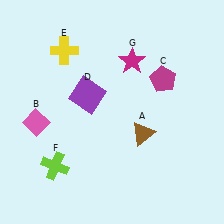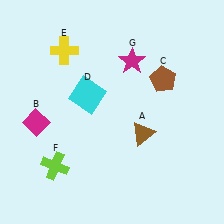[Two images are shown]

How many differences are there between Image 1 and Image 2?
There are 3 differences between the two images.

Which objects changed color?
B changed from pink to magenta. C changed from magenta to brown. D changed from purple to cyan.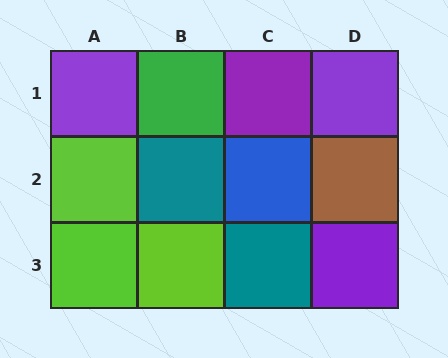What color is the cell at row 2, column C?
Blue.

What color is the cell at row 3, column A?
Lime.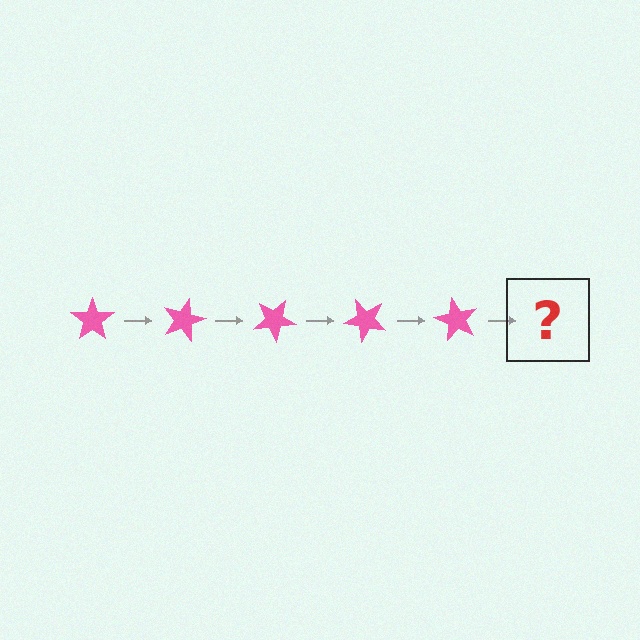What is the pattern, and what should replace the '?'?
The pattern is that the star rotates 15 degrees each step. The '?' should be a pink star rotated 75 degrees.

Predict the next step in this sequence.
The next step is a pink star rotated 75 degrees.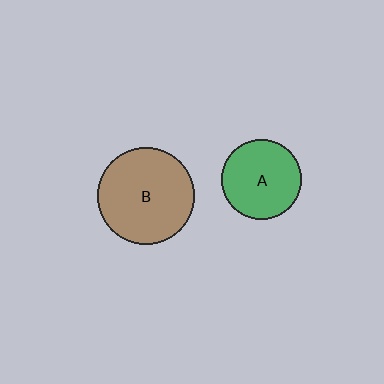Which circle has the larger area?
Circle B (brown).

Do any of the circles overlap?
No, none of the circles overlap.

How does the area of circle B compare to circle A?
Approximately 1.4 times.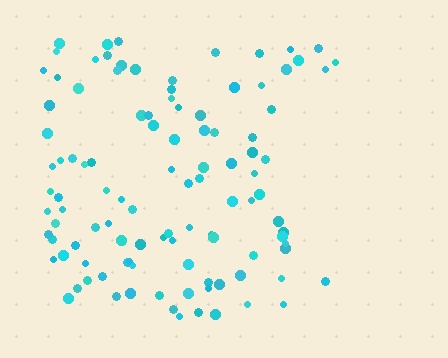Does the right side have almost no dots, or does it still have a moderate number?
Still a moderate number, just noticeably fewer than the left.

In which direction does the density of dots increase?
From right to left, with the left side densest.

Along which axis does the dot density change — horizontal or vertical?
Horizontal.